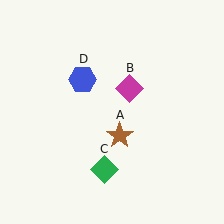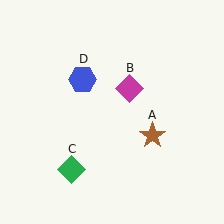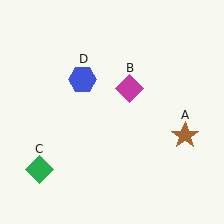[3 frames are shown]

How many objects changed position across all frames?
2 objects changed position: brown star (object A), green diamond (object C).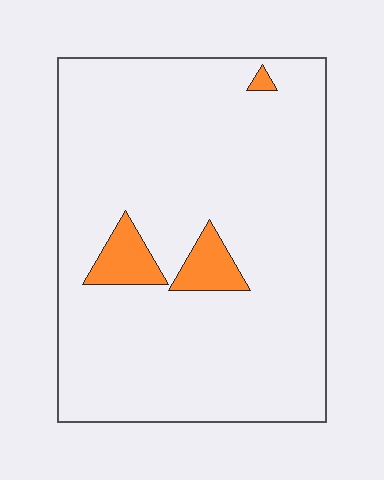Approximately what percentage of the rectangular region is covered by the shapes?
Approximately 5%.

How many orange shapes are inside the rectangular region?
3.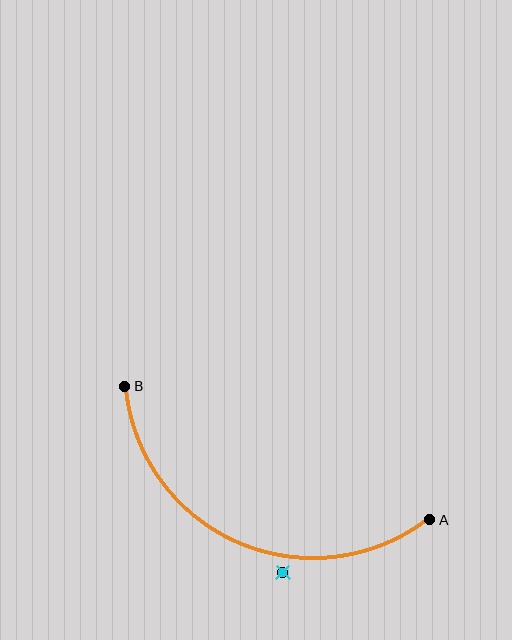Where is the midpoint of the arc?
The arc midpoint is the point on the curve farthest from the straight line joining A and B. It sits below that line.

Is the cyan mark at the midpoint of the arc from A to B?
No — the cyan mark does not lie on the arc at all. It sits slightly outside the curve.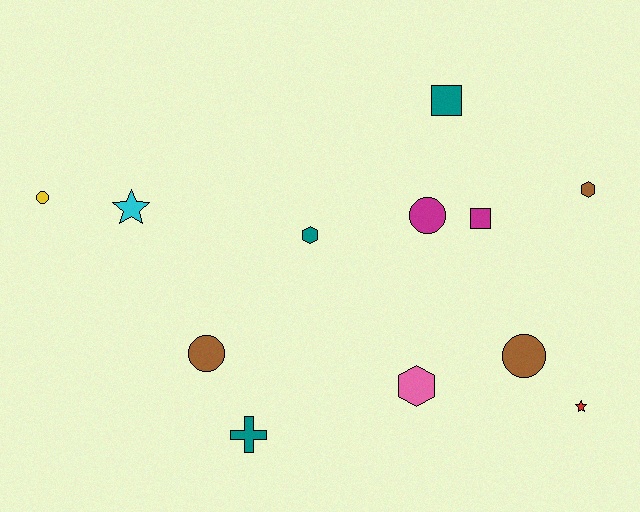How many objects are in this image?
There are 12 objects.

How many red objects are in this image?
There is 1 red object.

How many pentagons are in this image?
There are no pentagons.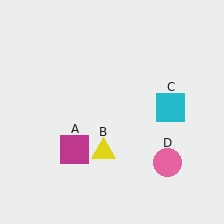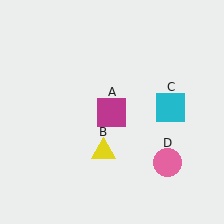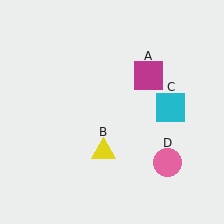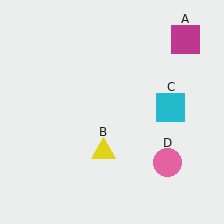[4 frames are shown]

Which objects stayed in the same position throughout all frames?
Yellow triangle (object B) and cyan square (object C) and pink circle (object D) remained stationary.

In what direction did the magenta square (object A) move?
The magenta square (object A) moved up and to the right.